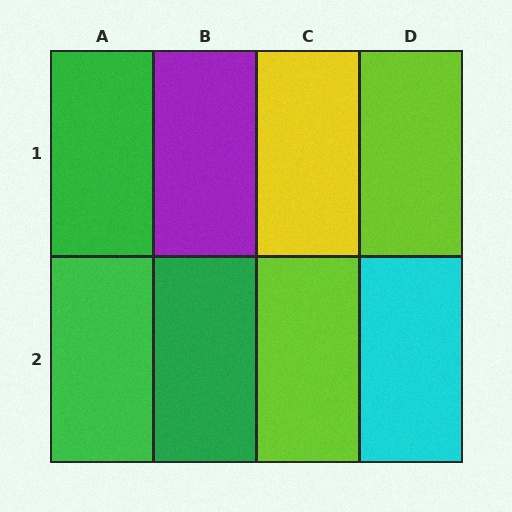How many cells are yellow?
1 cell is yellow.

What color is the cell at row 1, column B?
Purple.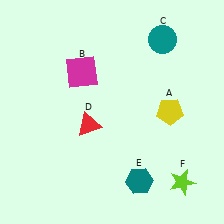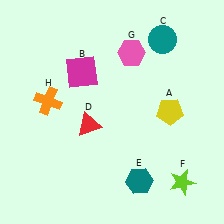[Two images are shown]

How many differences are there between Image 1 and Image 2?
There are 2 differences between the two images.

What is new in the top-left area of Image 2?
An orange cross (H) was added in the top-left area of Image 2.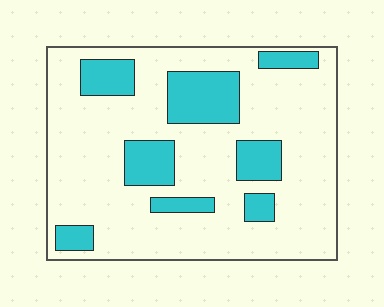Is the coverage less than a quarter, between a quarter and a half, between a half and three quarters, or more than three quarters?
Less than a quarter.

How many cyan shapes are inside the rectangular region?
8.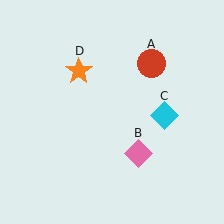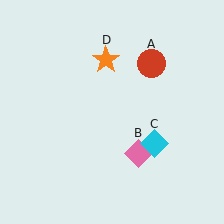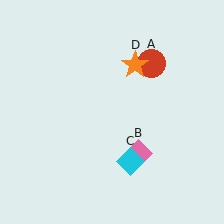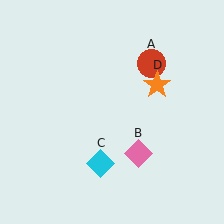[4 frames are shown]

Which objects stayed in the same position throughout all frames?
Red circle (object A) and pink diamond (object B) remained stationary.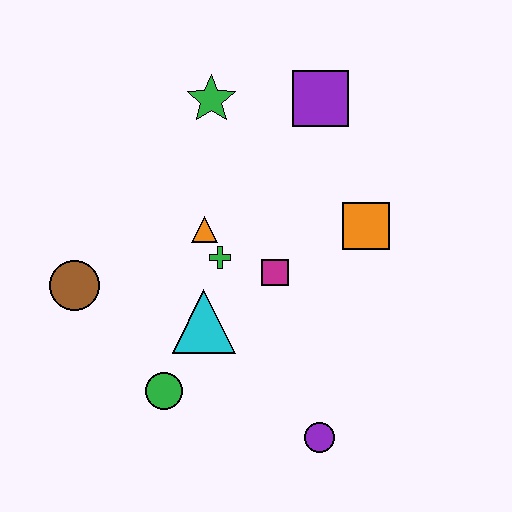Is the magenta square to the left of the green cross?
No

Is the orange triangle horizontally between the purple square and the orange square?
No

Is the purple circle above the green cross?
No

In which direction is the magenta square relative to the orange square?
The magenta square is to the left of the orange square.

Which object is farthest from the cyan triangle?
The purple square is farthest from the cyan triangle.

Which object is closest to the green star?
The purple square is closest to the green star.